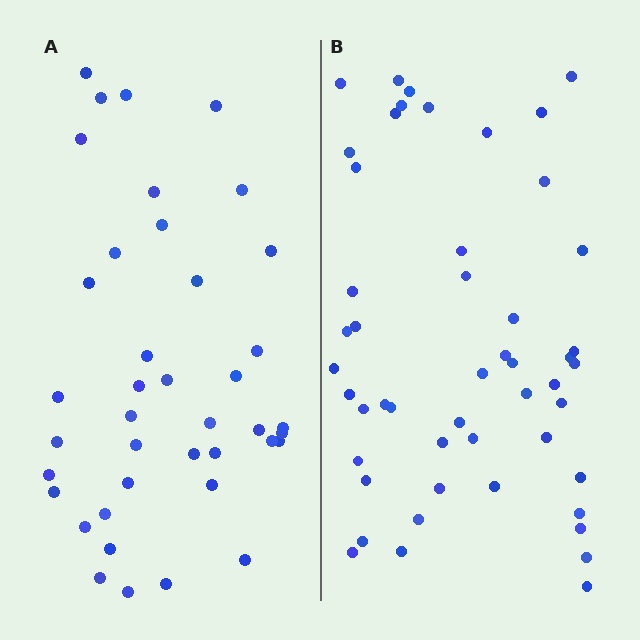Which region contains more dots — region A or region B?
Region B (the right region) has more dots.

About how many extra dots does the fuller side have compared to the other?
Region B has roughly 10 or so more dots than region A.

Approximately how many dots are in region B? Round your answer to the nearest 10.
About 50 dots.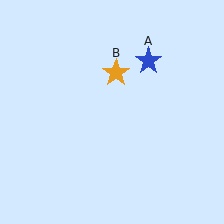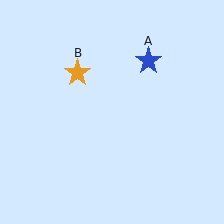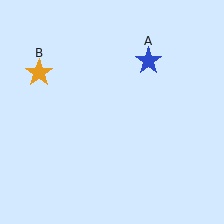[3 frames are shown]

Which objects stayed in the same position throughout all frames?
Blue star (object A) remained stationary.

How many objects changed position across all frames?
1 object changed position: orange star (object B).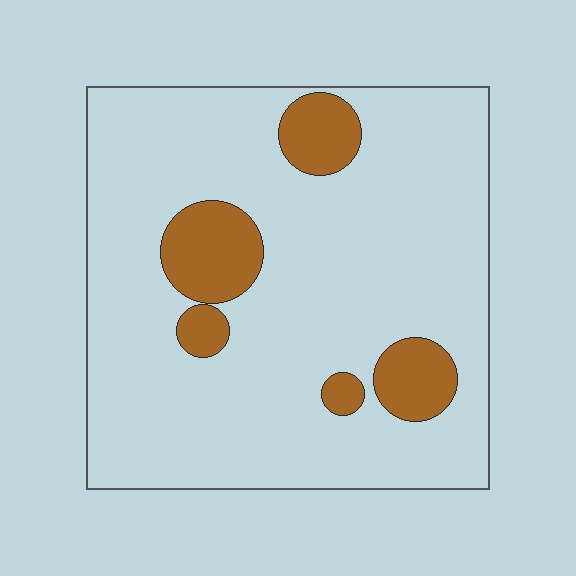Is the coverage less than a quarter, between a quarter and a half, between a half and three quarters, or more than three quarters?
Less than a quarter.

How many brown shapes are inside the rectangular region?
5.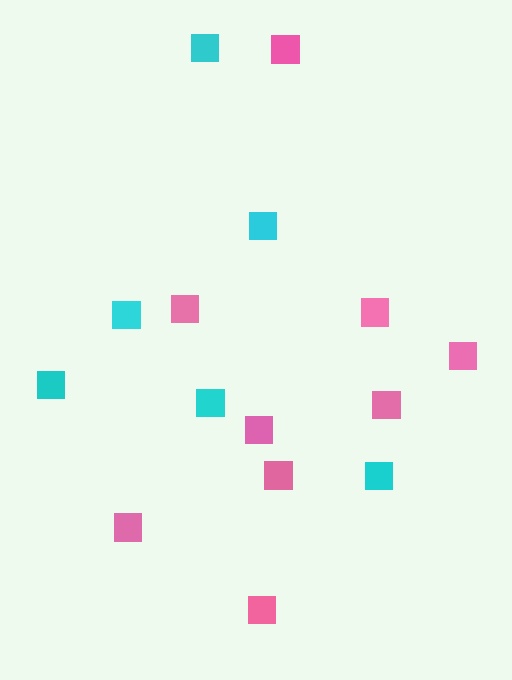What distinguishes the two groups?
There are 2 groups: one group of cyan squares (6) and one group of pink squares (9).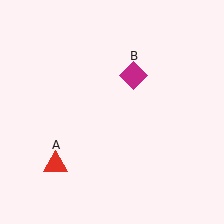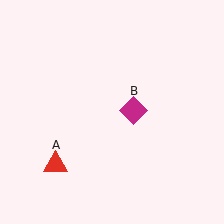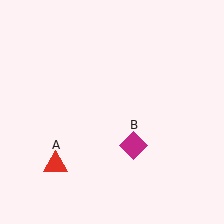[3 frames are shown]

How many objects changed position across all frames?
1 object changed position: magenta diamond (object B).